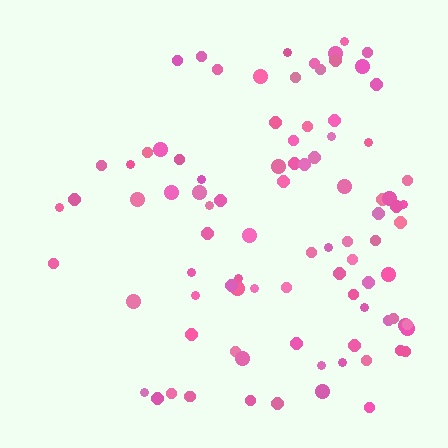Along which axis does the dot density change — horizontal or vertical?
Horizontal.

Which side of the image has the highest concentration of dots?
The right.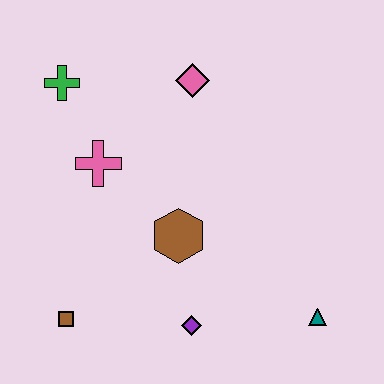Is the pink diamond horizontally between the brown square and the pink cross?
No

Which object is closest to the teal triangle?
The purple diamond is closest to the teal triangle.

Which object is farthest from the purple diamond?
The green cross is farthest from the purple diamond.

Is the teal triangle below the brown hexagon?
Yes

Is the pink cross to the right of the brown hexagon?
No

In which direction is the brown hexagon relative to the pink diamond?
The brown hexagon is below the pink diamond.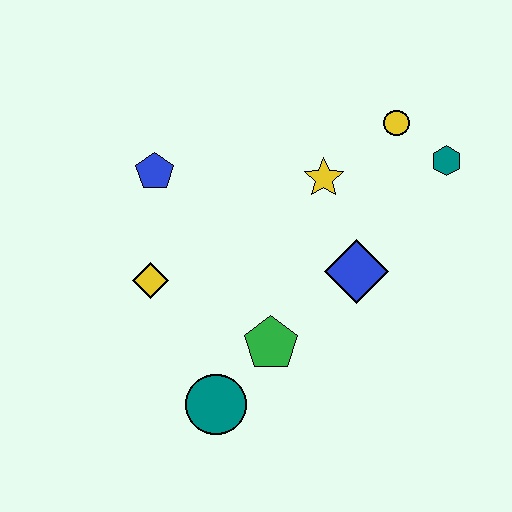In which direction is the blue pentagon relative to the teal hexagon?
The blue pentagon is to the left of the teal hexagon.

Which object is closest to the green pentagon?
The teal circle is closest to the green pentagon.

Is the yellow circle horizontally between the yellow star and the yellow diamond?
No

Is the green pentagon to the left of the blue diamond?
Yes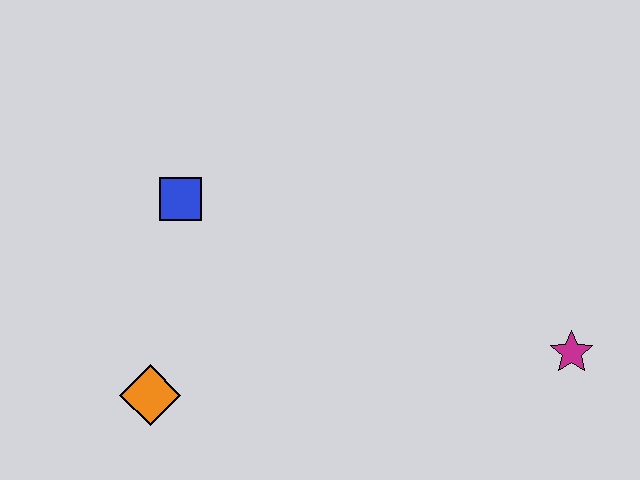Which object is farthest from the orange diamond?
The magenta star is farthest from the orange diamond.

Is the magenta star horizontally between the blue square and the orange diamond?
No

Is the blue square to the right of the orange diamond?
Yes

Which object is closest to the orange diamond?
The blue square is closest to the orange diamond.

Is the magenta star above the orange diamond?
Yes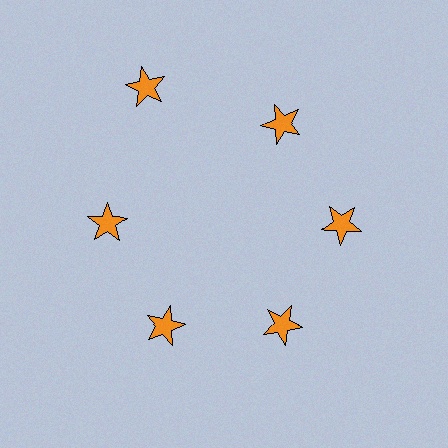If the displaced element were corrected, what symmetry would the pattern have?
It would have 6-fold rotational symmetry — the pattern would map onto itself every 60 degrees.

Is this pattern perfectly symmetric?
No. The 6 orange stars are arranged in a ring, but one element near the 11 o'clock position is pushed outward from the center, breaking the 6-fold rotational symmetry.